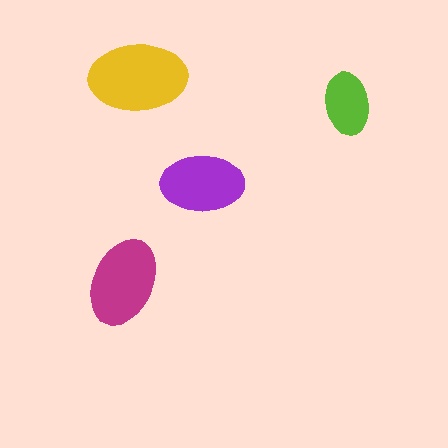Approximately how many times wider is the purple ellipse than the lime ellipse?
About 1.5 times wider.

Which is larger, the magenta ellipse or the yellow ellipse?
The yellow one.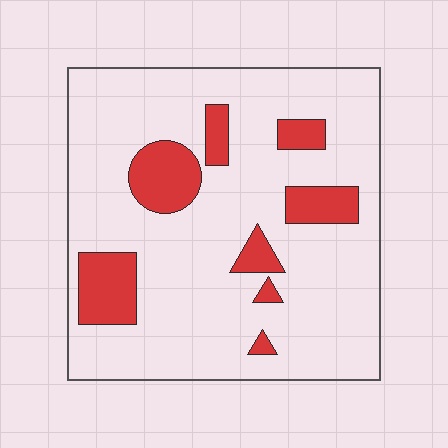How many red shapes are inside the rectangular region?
8.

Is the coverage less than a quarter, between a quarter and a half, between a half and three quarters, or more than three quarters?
Less than a quarter.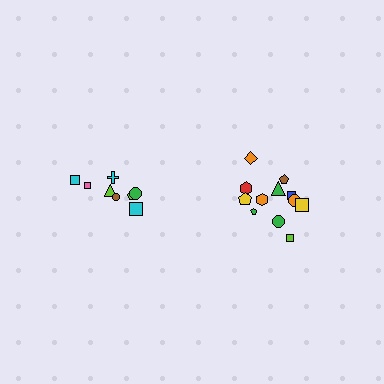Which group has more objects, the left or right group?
The right group.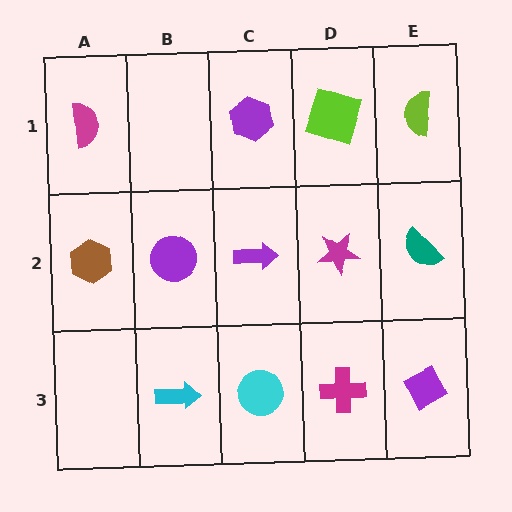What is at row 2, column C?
A purple arrow.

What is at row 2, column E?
A teal semicircle.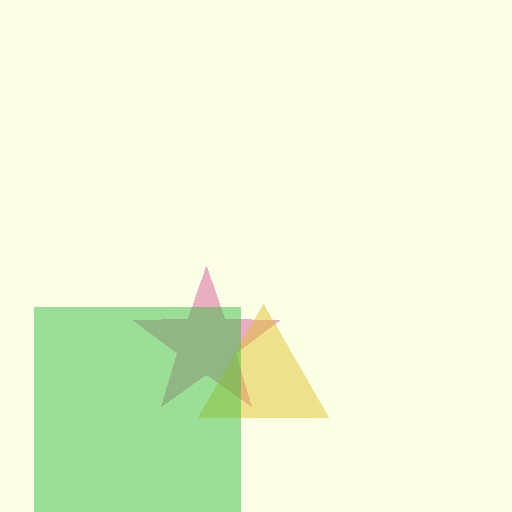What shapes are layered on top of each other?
The layered shapes are: a magenta star, a yellow triangle, a green square.